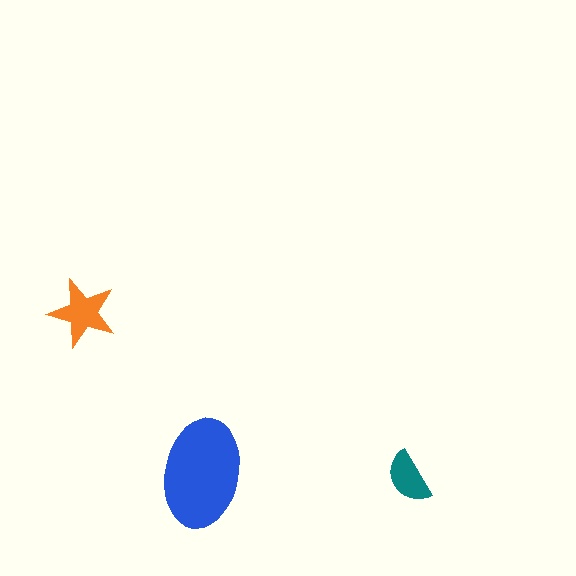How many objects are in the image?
There are 3 objects in the image.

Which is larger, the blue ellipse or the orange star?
The blue ellipse.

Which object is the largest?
The blue ellipse.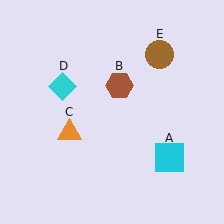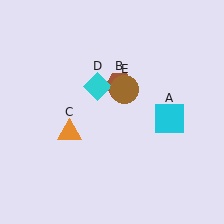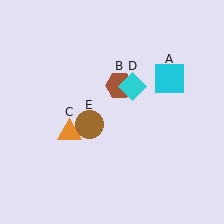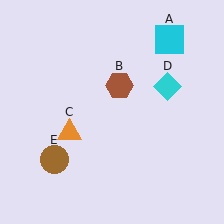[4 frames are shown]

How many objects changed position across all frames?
3 objects changed position: cyan square (object A), cyan diamond (object D), brown circle (object E).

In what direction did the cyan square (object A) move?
The cyan square (object A) moved up.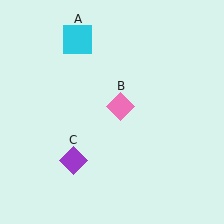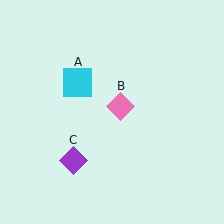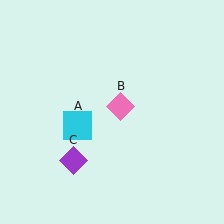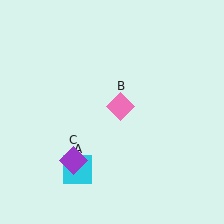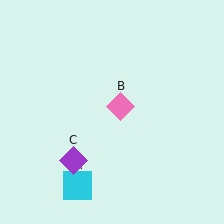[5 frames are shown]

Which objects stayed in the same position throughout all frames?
Pink diamond (object B) and purple diamond (object C) remained stationary.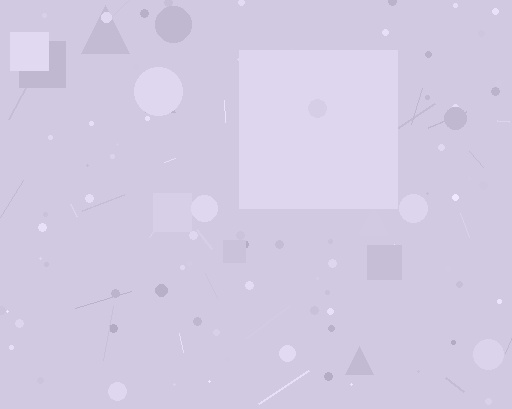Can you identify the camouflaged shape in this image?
The camouflaged shape is a square.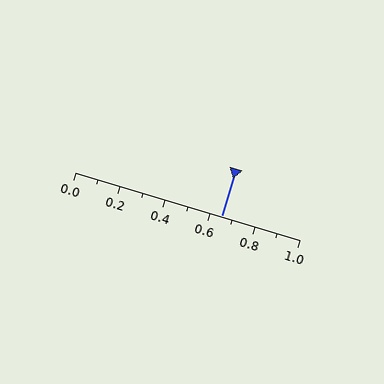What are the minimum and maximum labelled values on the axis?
The axis runs from 0.0 to 1.0.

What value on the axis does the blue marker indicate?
The marker indicates approximately 0.65.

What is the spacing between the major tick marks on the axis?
The major ticks are spaced 0.2 apart.